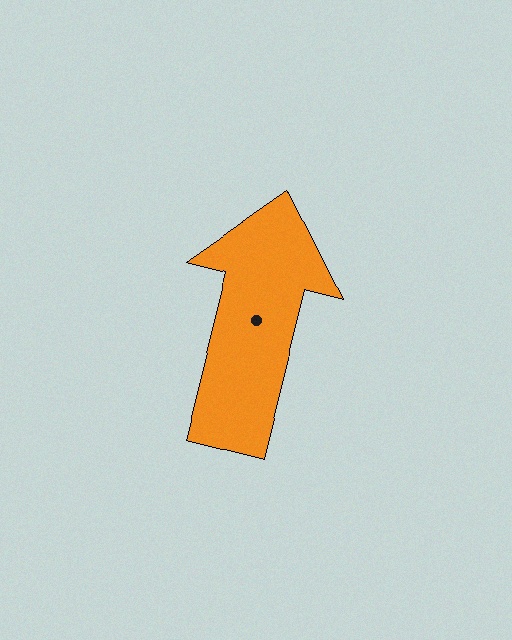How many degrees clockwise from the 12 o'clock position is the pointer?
Approximately 14 degrees.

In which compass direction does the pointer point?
North.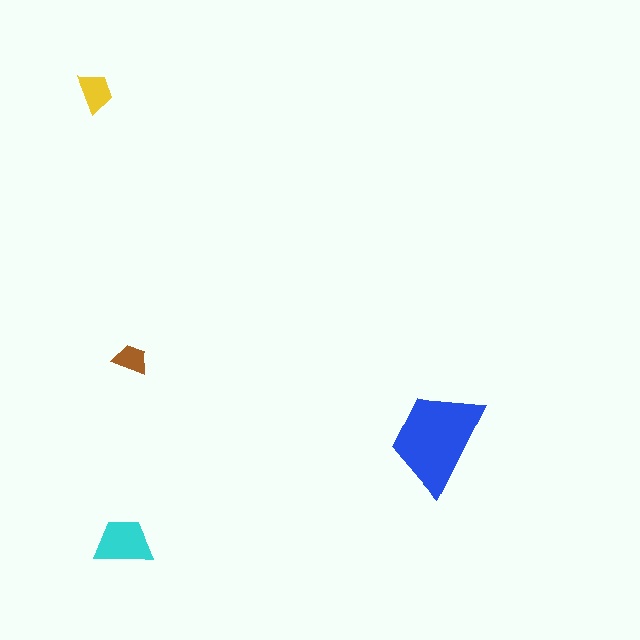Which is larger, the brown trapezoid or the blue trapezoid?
The blue one.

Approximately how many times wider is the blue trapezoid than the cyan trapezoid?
About 2 times wider.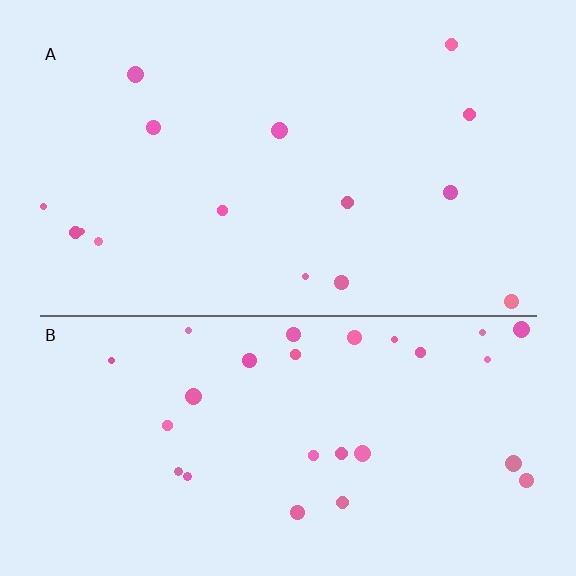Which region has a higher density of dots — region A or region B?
B (the bottom).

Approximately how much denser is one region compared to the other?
Approximately 1.8× — region B over region A.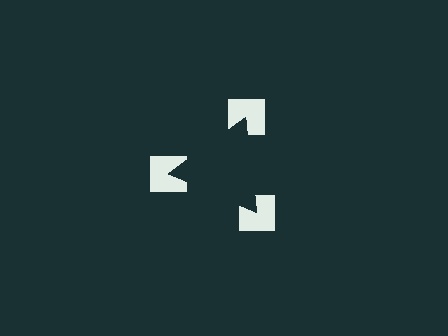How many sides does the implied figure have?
3 sides.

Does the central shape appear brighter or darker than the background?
It typically appears slightly darker than the background, even though no actual brightness change is drawn.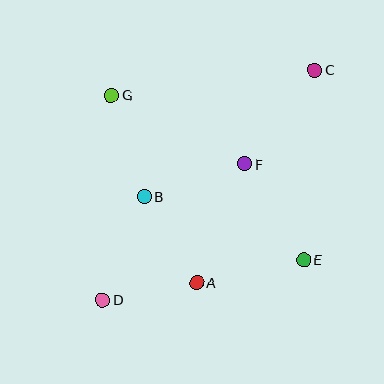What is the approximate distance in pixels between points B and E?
The distance between B and E is approximately 172 pixels.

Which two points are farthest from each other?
Points C and D are farthest from each other.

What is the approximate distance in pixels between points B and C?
The distance between B and C is approximately 212 pixels.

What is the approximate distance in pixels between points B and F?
The distance between B and F is approximately 106 pixels.